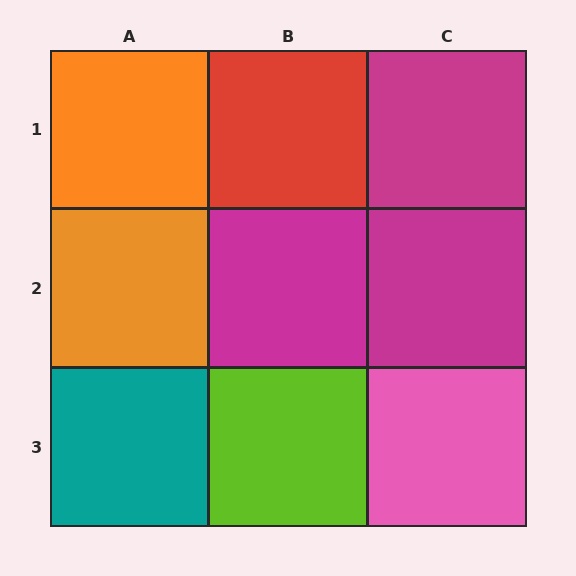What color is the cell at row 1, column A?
Orange.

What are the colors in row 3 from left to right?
Teal, lime, pink.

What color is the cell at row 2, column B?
Magenta.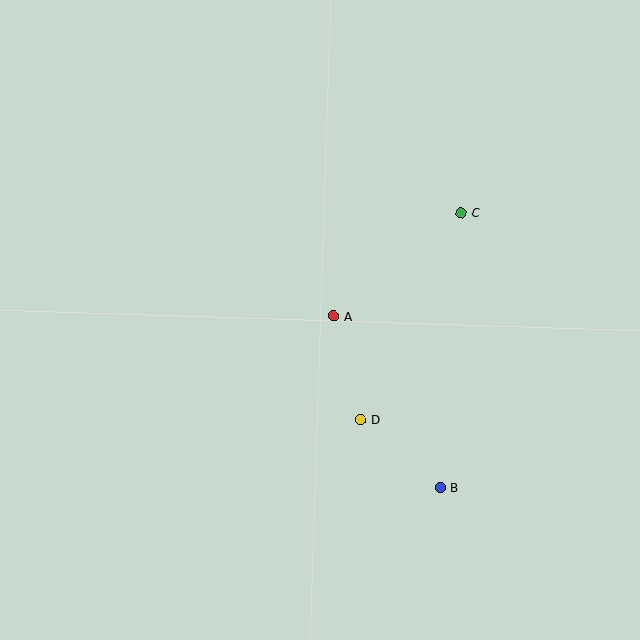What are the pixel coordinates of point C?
Point C is at (461, 213).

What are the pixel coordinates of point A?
Point A is at (334, 316).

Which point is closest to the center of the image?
Point A at (334, 316) is closest to the center.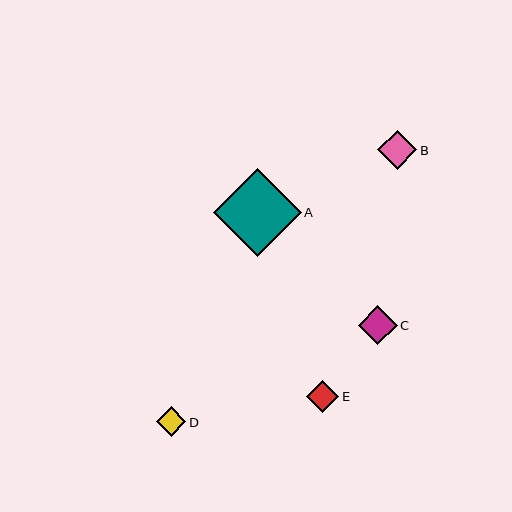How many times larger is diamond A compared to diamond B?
Diamond A is approximately 2.3 times the size of diamond B.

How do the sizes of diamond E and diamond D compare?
Diamond E and diamond D are approximately the same size.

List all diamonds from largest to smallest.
From largest to smallest: A, B, C, E, D.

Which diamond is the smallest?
Diamond D is the smallest with a size of approximately 30 pixels.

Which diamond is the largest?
Diamond A is the largest with a size of approximately 88 pixels.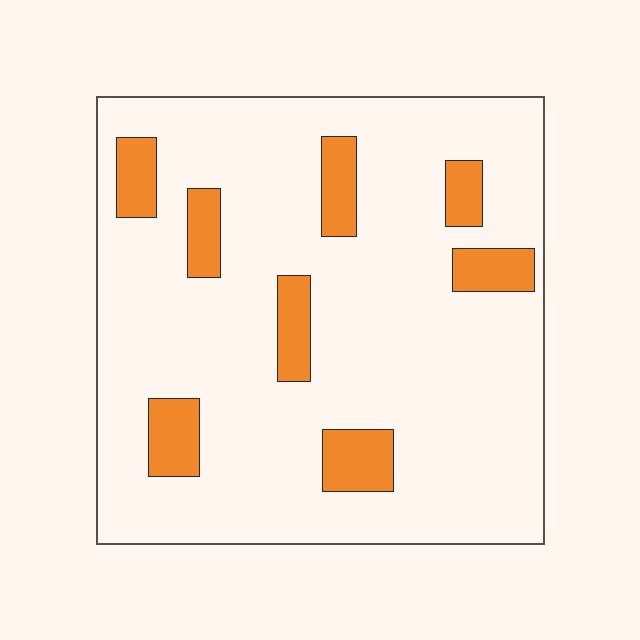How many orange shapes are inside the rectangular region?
8.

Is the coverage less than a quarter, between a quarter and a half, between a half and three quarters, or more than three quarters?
Less than a quarter.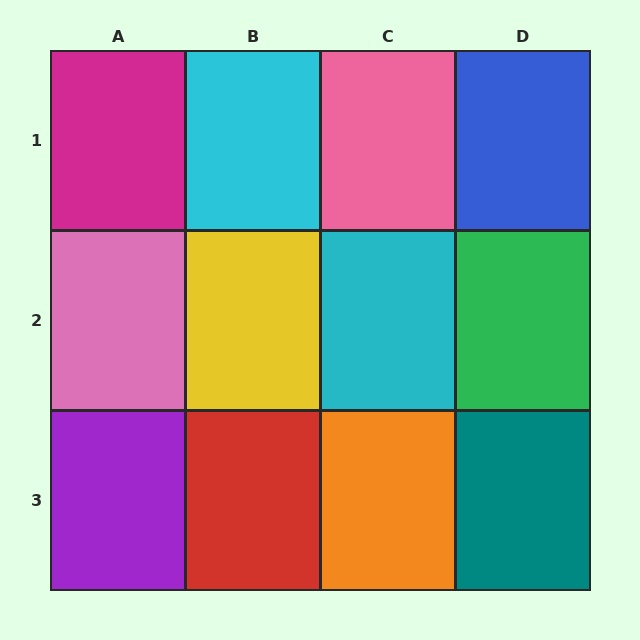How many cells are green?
1 cell is green.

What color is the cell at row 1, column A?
Magenta.